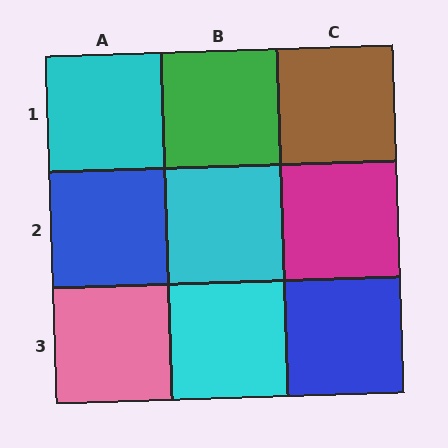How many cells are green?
1 cell is green.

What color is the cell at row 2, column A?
Blue.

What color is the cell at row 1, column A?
Cyan.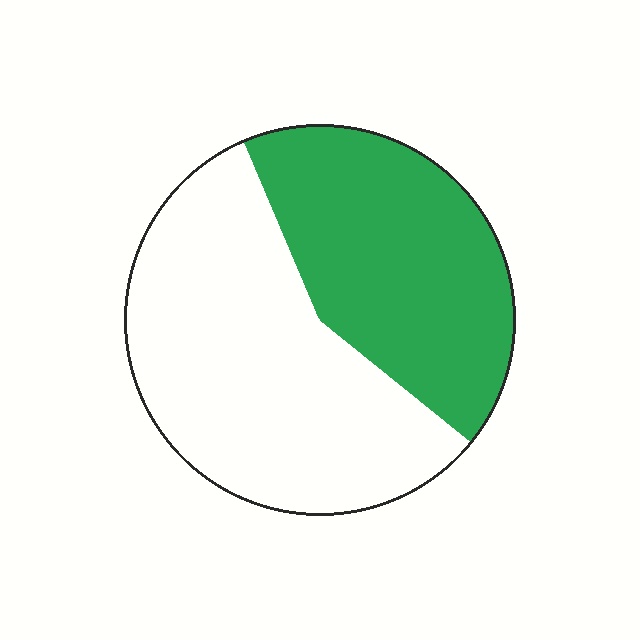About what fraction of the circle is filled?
About two fifths (2/5).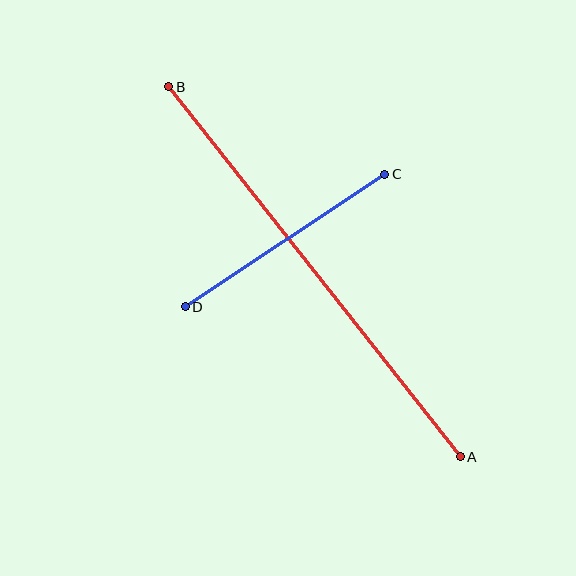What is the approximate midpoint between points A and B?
The midpoint is at approximately (314, 272) pixels.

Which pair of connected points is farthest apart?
Points A and B are farthest apart.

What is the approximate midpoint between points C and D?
The midpoint is at approximately (285, 241) pixels.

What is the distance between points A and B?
The distance is approximately 471 pixels.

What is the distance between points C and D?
The distance is approximately 239 pixels.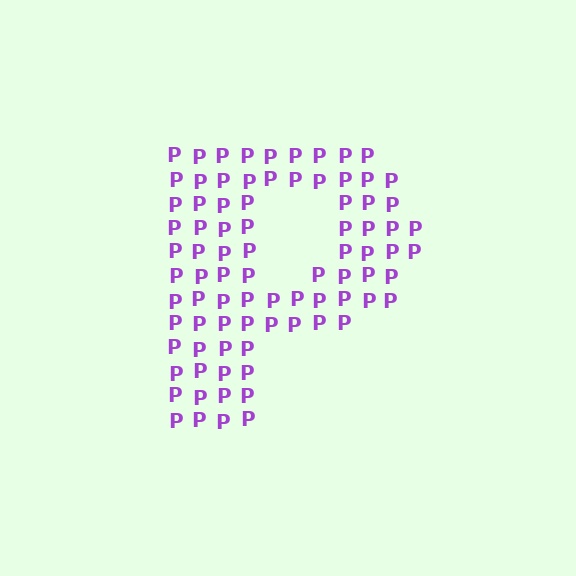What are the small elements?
The small elements are letter P's.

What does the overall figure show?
The overall figure shows the letter P.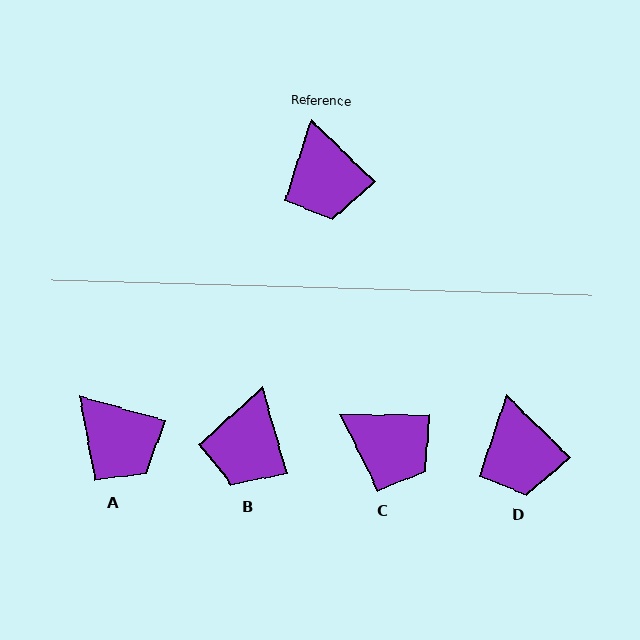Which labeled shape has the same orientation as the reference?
D.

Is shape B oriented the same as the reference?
No, it is off by about 30 degrees.